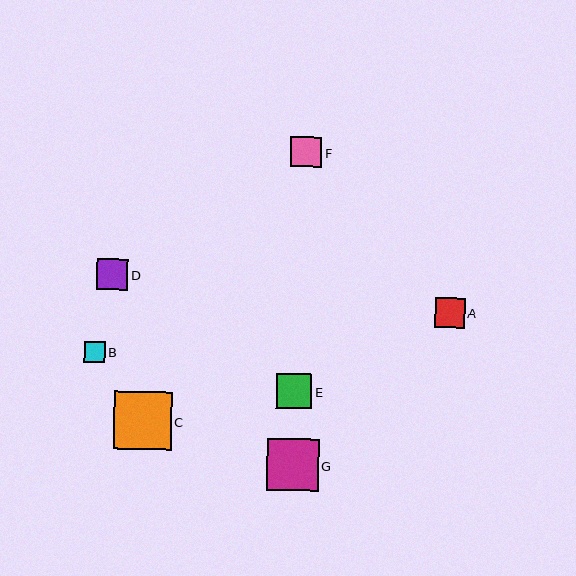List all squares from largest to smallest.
From largest to smallest: C, G, E, D, F, A, B.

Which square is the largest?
Square C is the largest with a size of approximately 58 pixels.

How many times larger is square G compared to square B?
Square G is approximately 2.5 times the size of square B.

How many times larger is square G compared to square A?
Square G is approximately 1.8 times the size of square A.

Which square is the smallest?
Square B is the smallest with a size of approximately 21 pixels.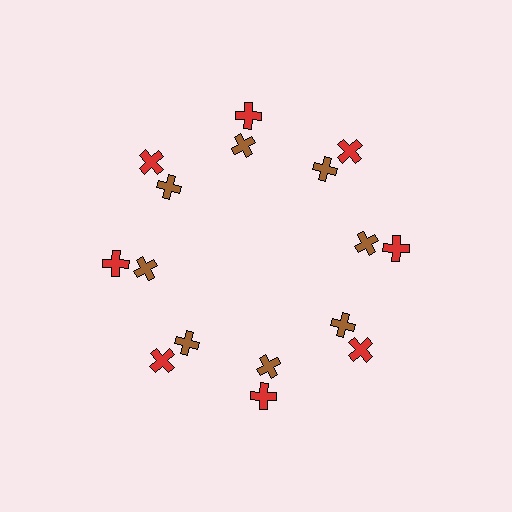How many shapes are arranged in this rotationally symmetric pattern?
There are 16 shapes, arranged in 8 groups of 2.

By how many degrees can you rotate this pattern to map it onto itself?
The pattern maps onto itself every 45 degrees of rotation.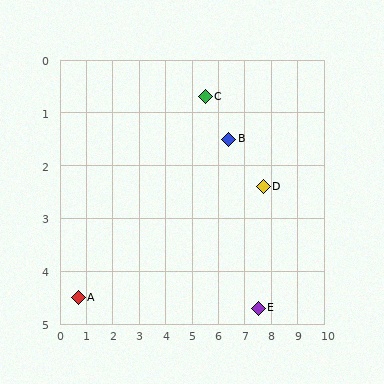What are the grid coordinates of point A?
Point A is at approximately (0.7, 4.5).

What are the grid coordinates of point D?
Point D is at approximately (7.7, 2.4).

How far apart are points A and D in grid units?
Points A and D are about 7.3 grid units apart.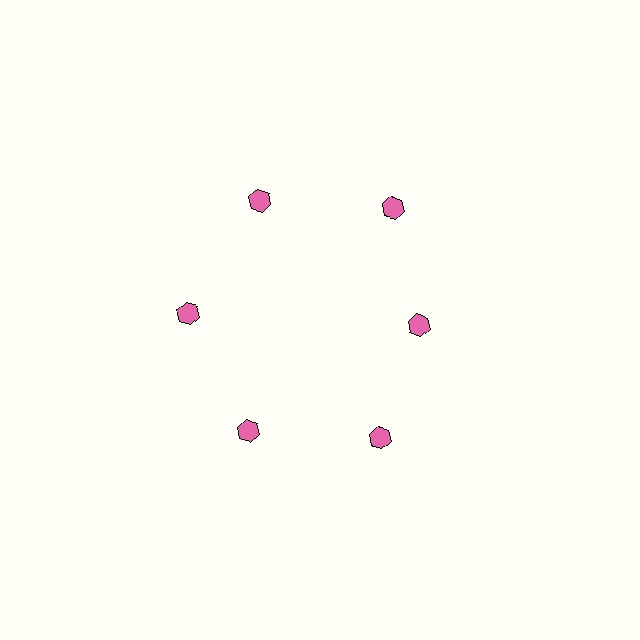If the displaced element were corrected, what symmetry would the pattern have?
It would have 6-fold rotational symmetry — the pattern would map onto itself every 60 degrees.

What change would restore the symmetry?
The symmetry would be restored by moving it outward, back onto the ring so that all 6 hexagons sit at equal angles and equal distance from the center.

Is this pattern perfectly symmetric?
No. The 6 pink hexagons are arranged in a ring, but one element near the 3 o'clock position is pulled inward toward the center, breaking the 6-fold rotational symmetry.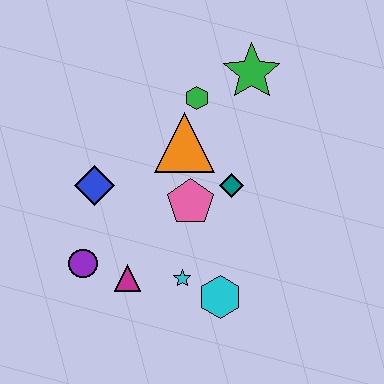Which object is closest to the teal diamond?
The pink pentagon is closest to the teal diamond.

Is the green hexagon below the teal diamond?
No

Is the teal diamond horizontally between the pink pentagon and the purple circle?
No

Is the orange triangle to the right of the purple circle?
Yes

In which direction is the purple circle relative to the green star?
The purple circle is below the green star.